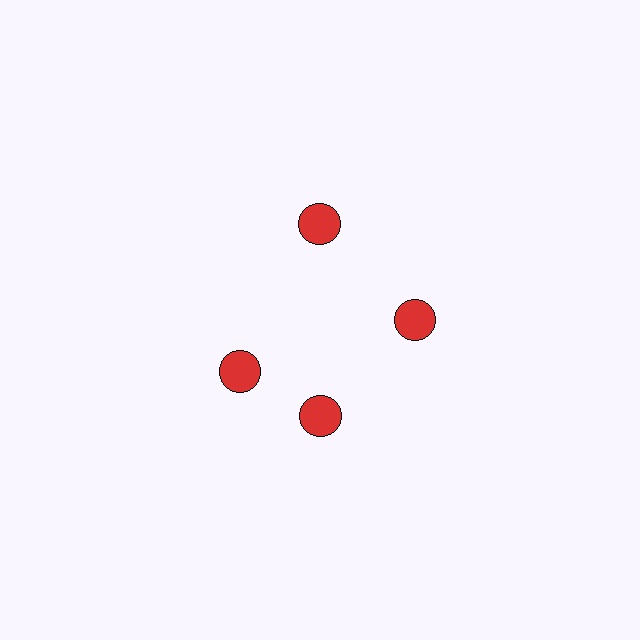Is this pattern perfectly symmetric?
No. The 4 red circles are arranged in a ring, but one element near the 9 o'clock position is rotated out of alignment along the ring, breaking the 4-fold rotational symmetry.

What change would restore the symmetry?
The symmetry would be restored by rotating it back into even spacing with its neighbors so that all 4 circles sit at equal angles and equal distance from the center.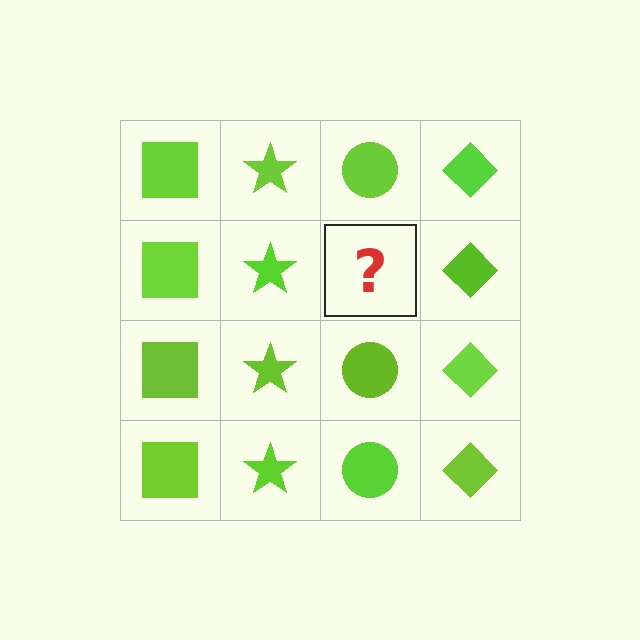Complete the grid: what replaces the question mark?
The question mark should be replaced with a lime circle.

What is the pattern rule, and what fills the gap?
The rule is that each column has a consistent shape. The gap should be filled with a lime circle.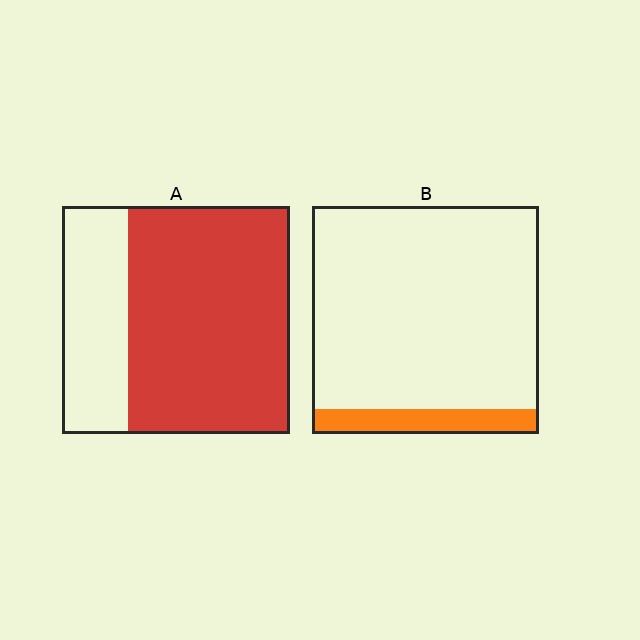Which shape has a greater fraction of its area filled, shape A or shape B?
Shape A.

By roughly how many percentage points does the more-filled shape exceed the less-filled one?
By roughly 60 percentage points (A over B).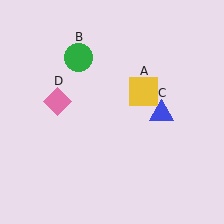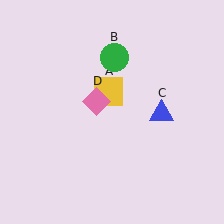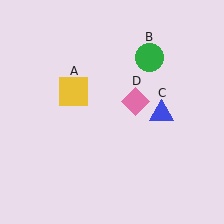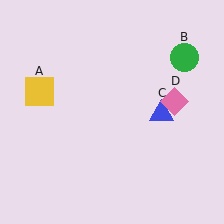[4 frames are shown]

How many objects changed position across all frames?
3 objects changed position: yellow square (object A), green circle (object B), pink diamond (object D).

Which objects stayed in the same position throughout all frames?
Blue triangle (object C) remained stationary.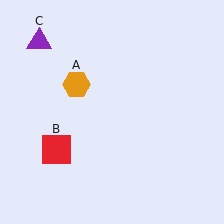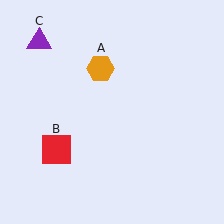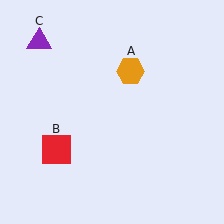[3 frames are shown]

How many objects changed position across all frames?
1 object changed position: orange hexagon (object A).